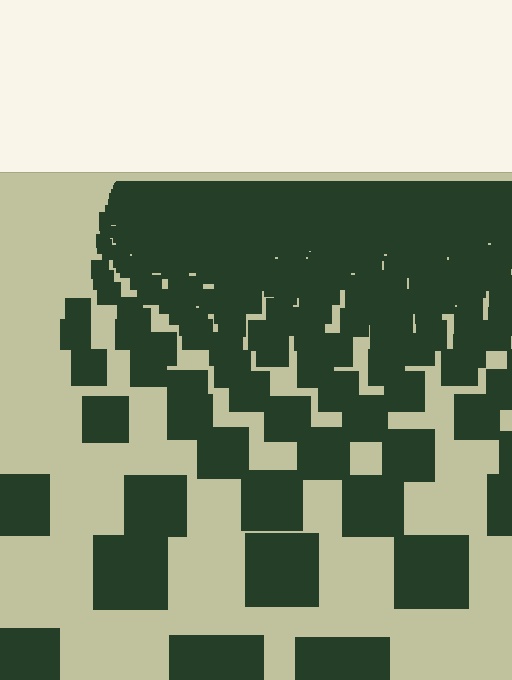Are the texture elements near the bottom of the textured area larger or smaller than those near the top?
Larger. Near the bottom, elements are closer to the viewer and appear at a bigger on-screen size.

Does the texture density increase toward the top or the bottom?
Density increases toward the top.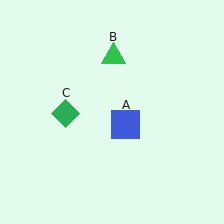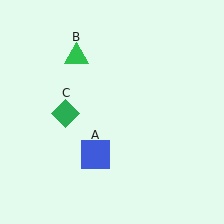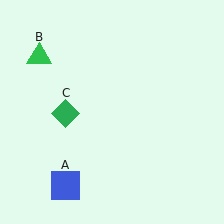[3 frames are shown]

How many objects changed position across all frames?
2 objects changed position: blue square (object A), green triangle (object B).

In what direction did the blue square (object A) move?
The blue square (object A) moved down and to the left.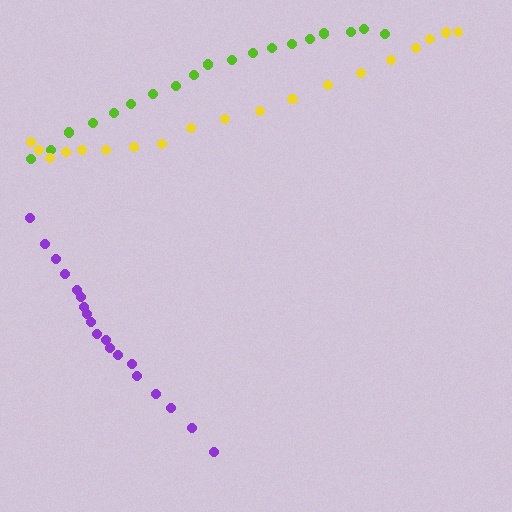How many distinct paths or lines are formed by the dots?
There are 3 distinct paths.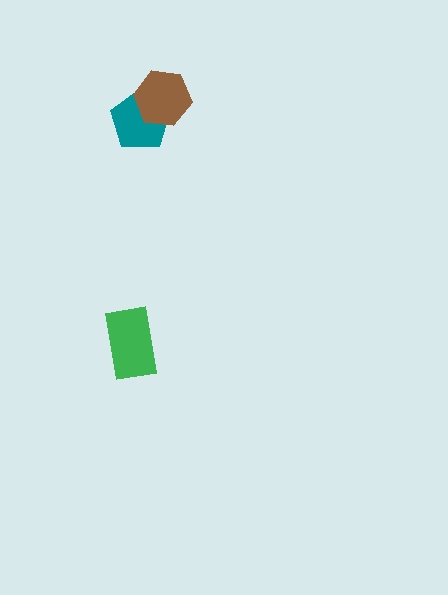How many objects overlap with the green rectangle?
0 objects overlap with the green rectangle.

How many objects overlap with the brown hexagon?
1 object overlaps with the brown hexagon.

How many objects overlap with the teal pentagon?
1 object overlaps with the teal pentagon.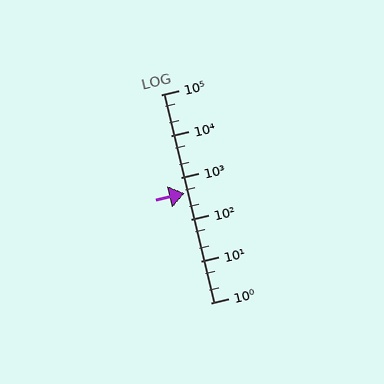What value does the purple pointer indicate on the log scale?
The pointer indicates approximately 420.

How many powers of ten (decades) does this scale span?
The scale spans 5 decades, from 1 to 100000.